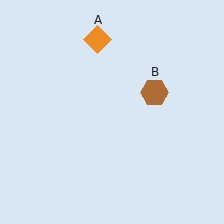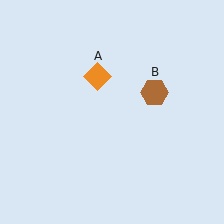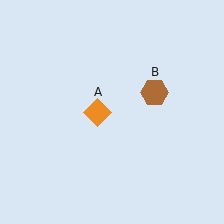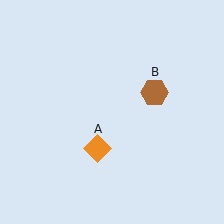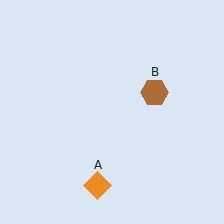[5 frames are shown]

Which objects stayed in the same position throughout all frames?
Brown hexagon (object B) remained stationary.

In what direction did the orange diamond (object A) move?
The orange diamond (object A) moved down.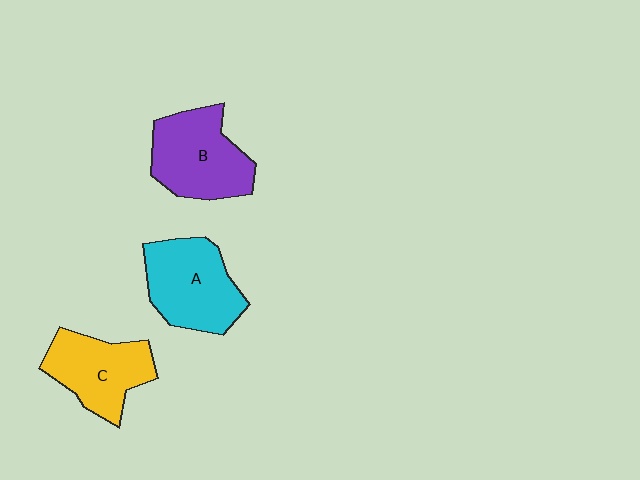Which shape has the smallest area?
Shape C (yellow).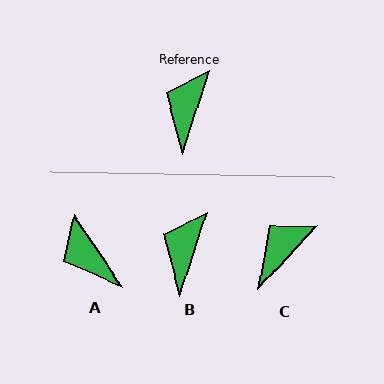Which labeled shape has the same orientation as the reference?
B.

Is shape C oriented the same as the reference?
No, it is off by about 26 degrees.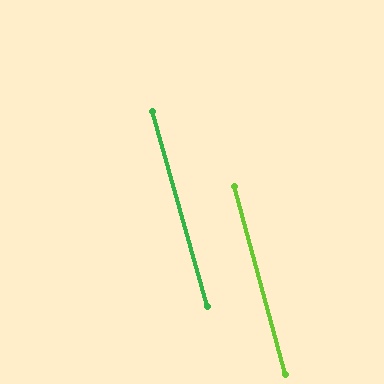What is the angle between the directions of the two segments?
Approximately 1 degree.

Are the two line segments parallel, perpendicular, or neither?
Parallel — their directions differ by only 0.7°.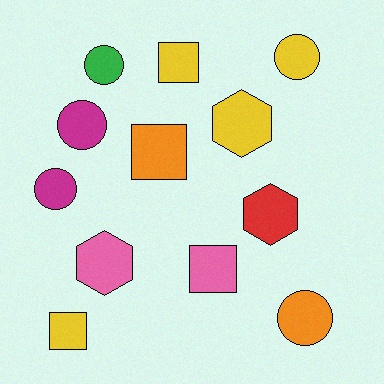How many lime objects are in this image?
There are no lime objects.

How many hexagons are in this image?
There are 3 hexagons.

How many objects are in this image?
There are 12 objects.